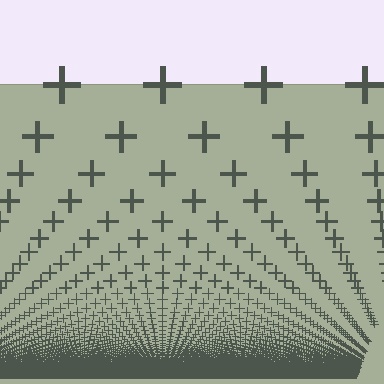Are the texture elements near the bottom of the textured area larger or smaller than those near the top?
Smaller. The gradient is inverted — elements near the bottom are smaller and denser.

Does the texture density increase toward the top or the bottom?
Density increases toward the bottom.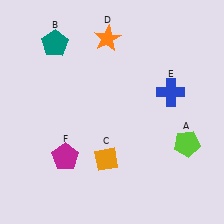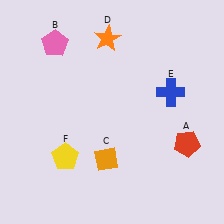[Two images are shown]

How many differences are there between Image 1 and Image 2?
There are 3 differences between the two images.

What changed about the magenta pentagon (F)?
In Image 1, F is magenta. In Image 2, it changed to yellow.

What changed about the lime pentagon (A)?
In Image 1, A is lime. In Image 2, it changed to red.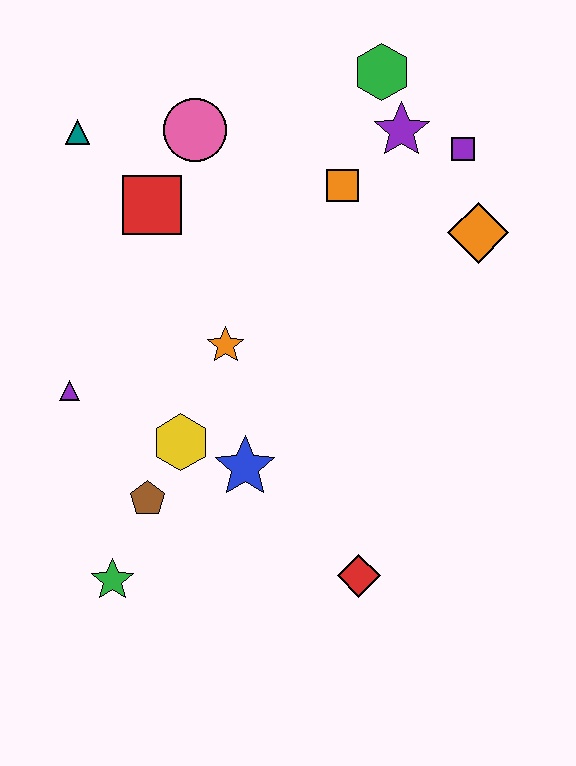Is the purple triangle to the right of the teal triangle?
No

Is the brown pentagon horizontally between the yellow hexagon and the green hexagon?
No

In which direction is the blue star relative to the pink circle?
The blue star is below the pink circle.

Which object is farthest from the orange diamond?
The green star is farthest from the orange diamond.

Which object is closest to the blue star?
The yellow hexagon is closest to the blue star.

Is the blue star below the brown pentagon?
No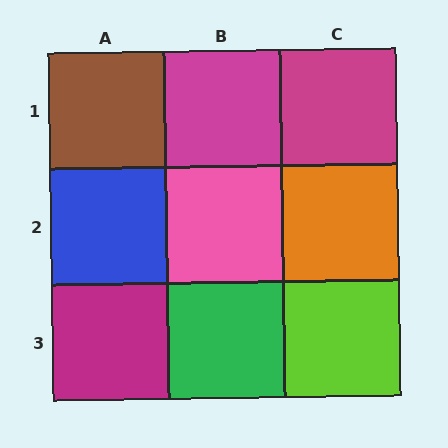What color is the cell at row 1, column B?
Magenta.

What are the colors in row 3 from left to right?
Magenta, green, lime.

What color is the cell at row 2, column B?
Pink.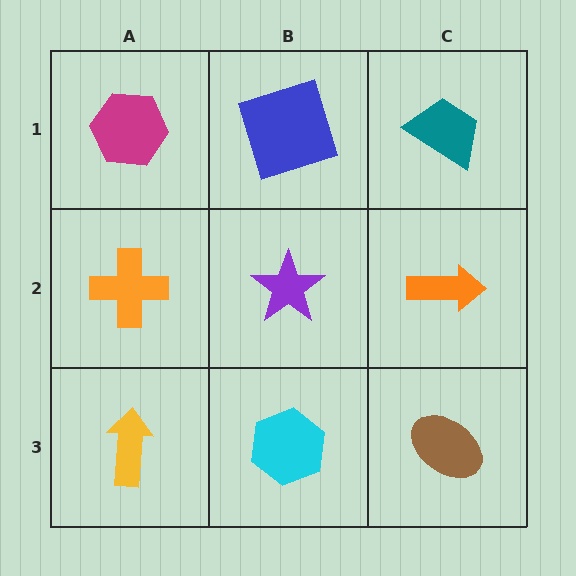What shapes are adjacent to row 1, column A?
An orange cross (row 2, column A), a blue square (row 1, column B).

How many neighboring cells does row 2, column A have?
3.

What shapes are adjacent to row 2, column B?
A blue square (row 1, column B), a cyan hexagon (row 3, column B), an orange cross (row 2, column A), an orange arrow (row 2, column C).